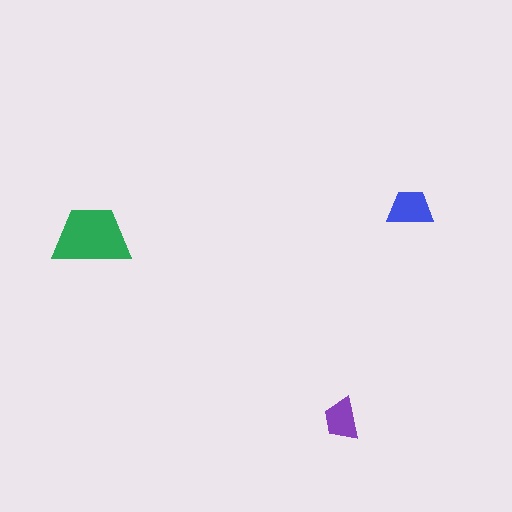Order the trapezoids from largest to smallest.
the green one, the blue one, the purple one.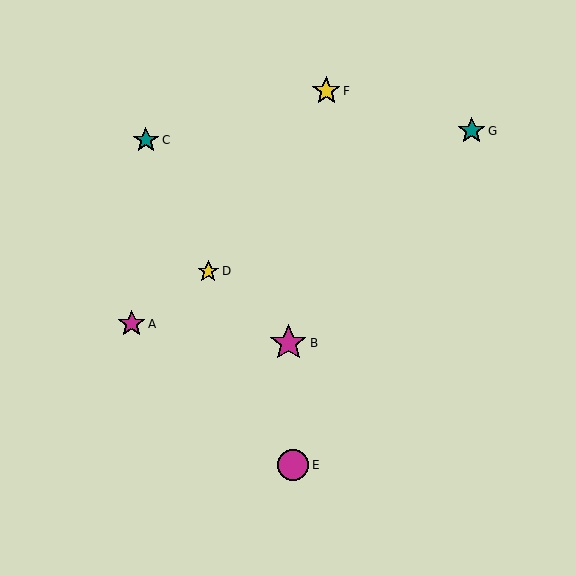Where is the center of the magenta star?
The center of the magenta star is at (288, 343).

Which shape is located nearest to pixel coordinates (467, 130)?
The teal star (labeled G) at (472, 131) is nearest to that location.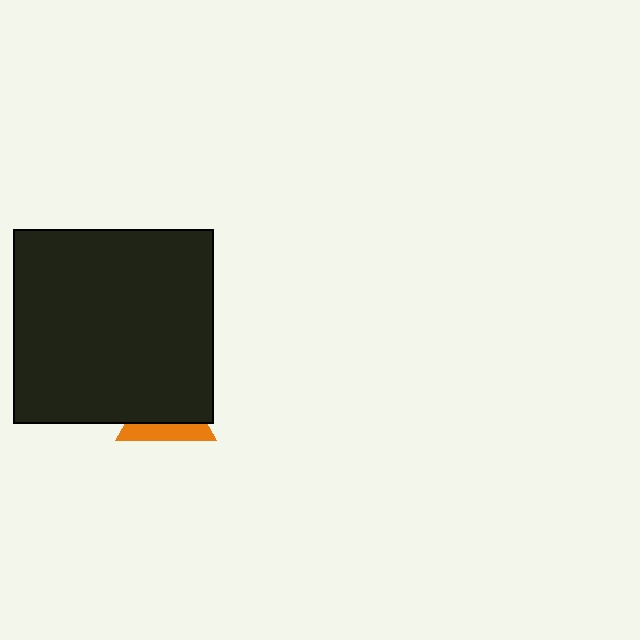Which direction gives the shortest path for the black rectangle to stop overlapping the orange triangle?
Moving up gives the shortest separation.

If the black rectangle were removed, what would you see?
You would see the complete orange triangle.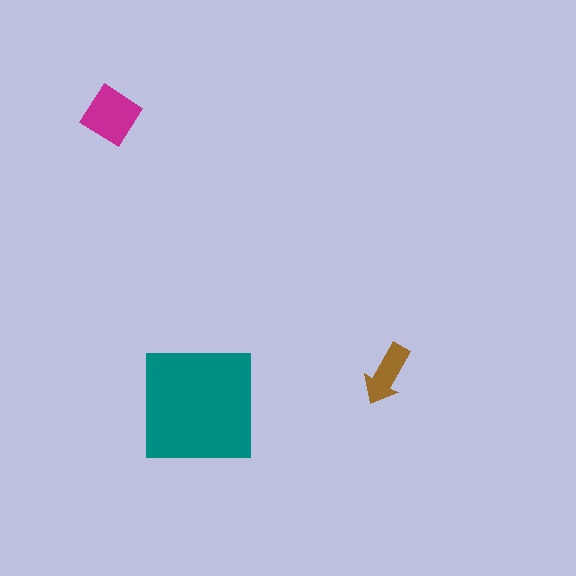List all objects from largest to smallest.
The teal square, the magenta diamond, the brown arrow.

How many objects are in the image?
There are 3 objects in the image.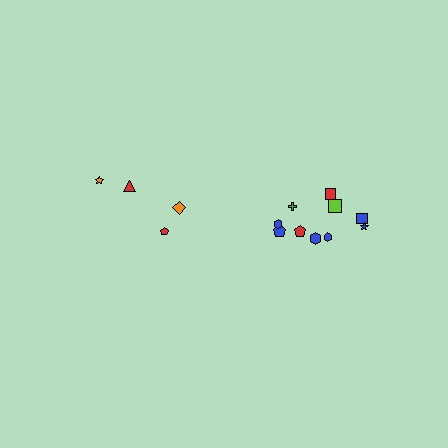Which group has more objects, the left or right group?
The right group.